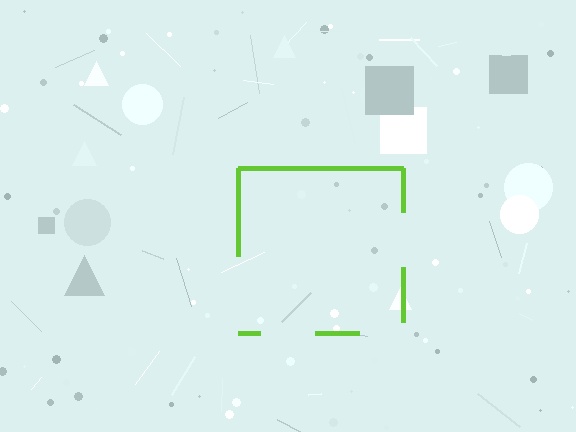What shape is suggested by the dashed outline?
The dashed outline suggests a square.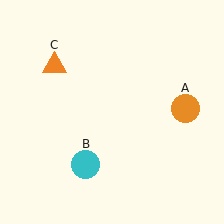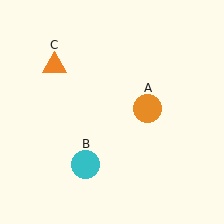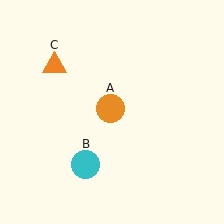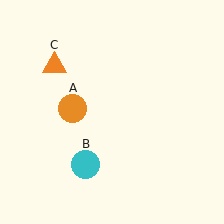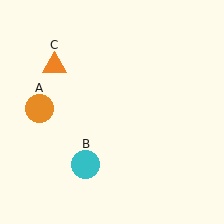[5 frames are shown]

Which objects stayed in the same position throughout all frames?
Cyan circle (object B) and orange triangle (object C) remained stationary.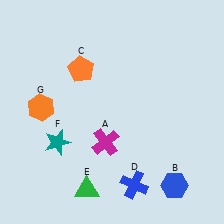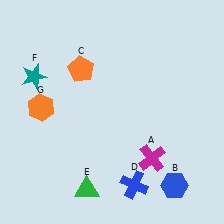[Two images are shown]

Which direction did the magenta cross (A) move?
The magenta cross (A) moved right.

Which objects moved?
The objects that moved are: the magenta cross (A), the teal star (F).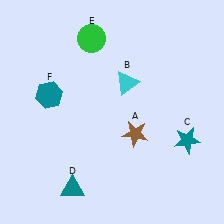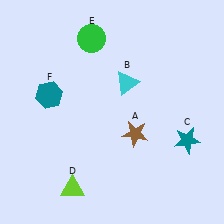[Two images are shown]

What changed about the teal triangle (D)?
In Image 1, D is teal. In Image 2, it changed to lime.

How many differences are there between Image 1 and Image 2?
There is 1 difference between the two images.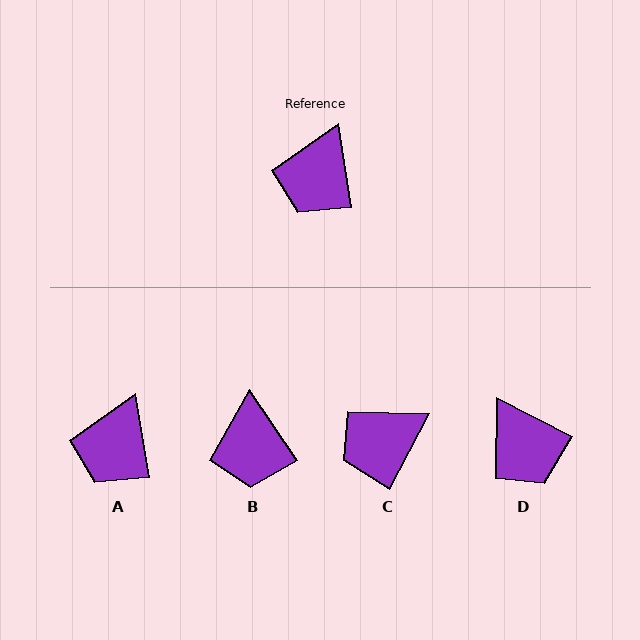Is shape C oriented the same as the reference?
No, it is off by about 37 degrees.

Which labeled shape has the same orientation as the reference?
A.